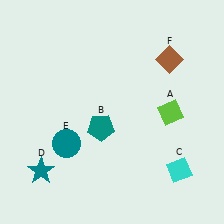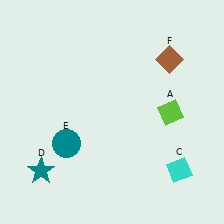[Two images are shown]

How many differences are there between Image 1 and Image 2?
There is 1 difference between the two images.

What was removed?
The teal pentagon (B) was removed in Image 2.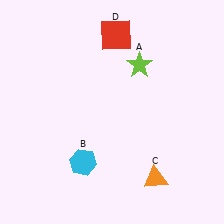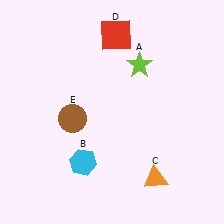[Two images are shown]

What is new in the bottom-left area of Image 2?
A brown circle (E) was added in the bottom-left area of Image 2.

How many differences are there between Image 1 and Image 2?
There is 1 difference between the two images.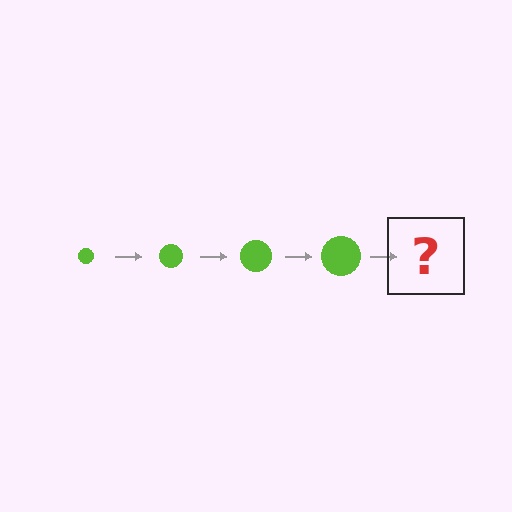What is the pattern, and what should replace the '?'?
The pattern is that the circle gets progressively larger each step. The '?' should be a lime circle, larger than the previous one.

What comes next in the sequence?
The next element should be a lime circle, larger than the previous one.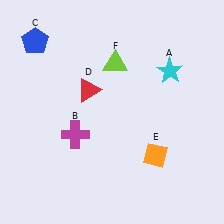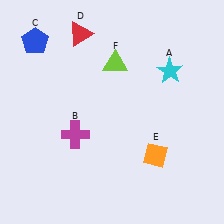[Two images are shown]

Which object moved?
The red triangle (D) moved up.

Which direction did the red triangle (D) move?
The red triangle (D) moved up.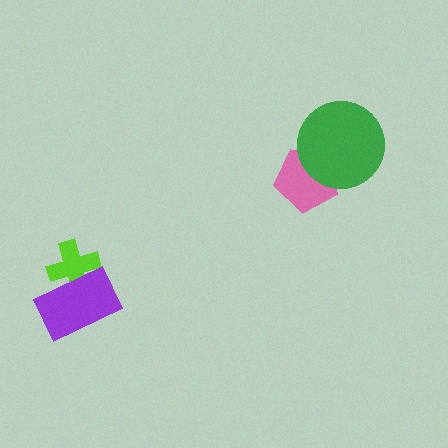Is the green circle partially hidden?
No, no other shape covers it.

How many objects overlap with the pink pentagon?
1 object overlaps with the pink pentagon.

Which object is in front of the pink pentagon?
The green circle is in front of the pink pentagon.